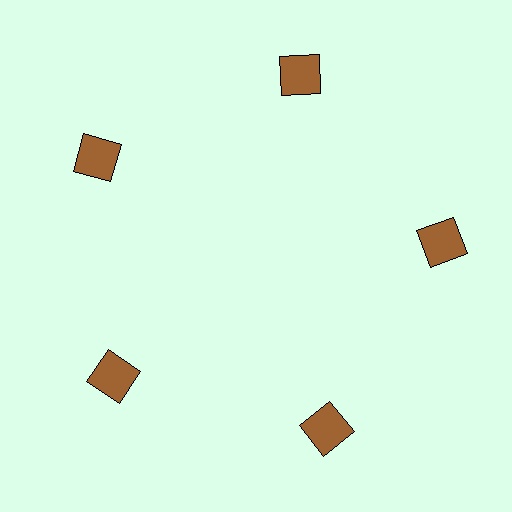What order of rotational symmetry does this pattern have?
This pattern has 5-fold rotational symmetry.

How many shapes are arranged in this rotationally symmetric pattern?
There are 5 shapes, arranged in 5 groups of 1.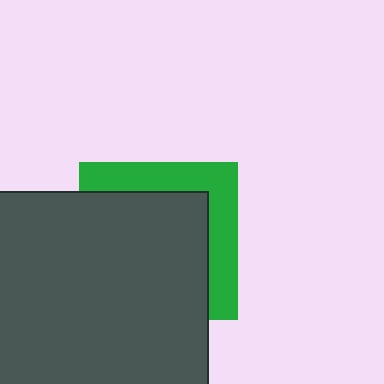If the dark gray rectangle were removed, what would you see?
You would see the complete green square.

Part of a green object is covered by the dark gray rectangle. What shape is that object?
It is a square.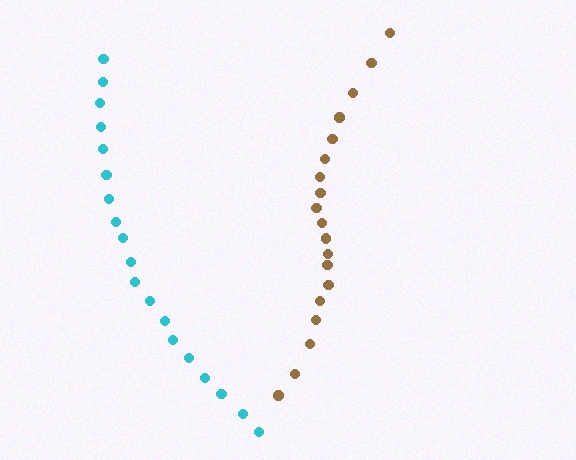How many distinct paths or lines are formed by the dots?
There are 2 distinct paths.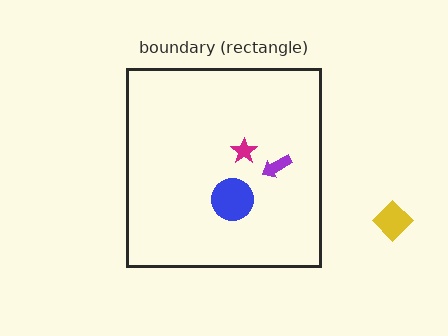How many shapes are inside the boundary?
3 inside, 1 outside.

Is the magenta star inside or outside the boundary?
Inside.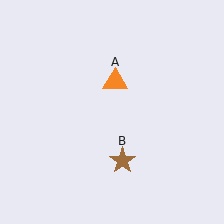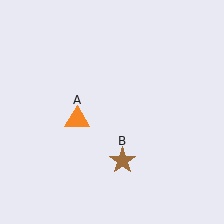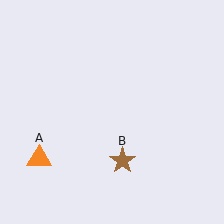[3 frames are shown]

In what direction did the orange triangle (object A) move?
The orange triangle (object A) moved down and to the left.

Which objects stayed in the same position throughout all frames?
Brown star (object B) remained stationary.